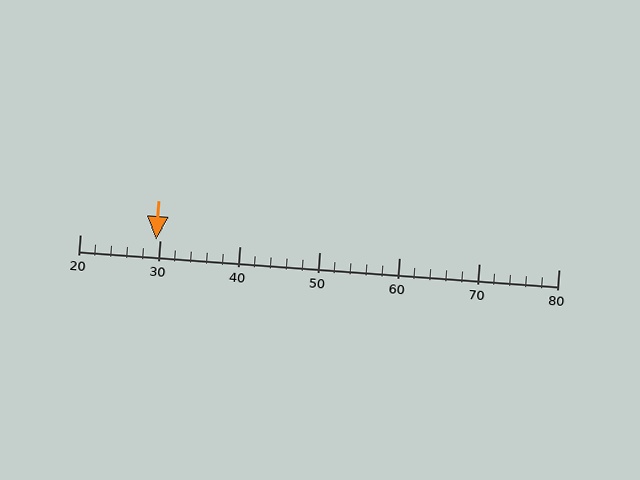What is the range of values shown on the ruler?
The ruler shows values from 20 to 80.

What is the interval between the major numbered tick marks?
The major tick marks are spaced 10 units apart.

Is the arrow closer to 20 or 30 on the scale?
The arrow is closer to 30.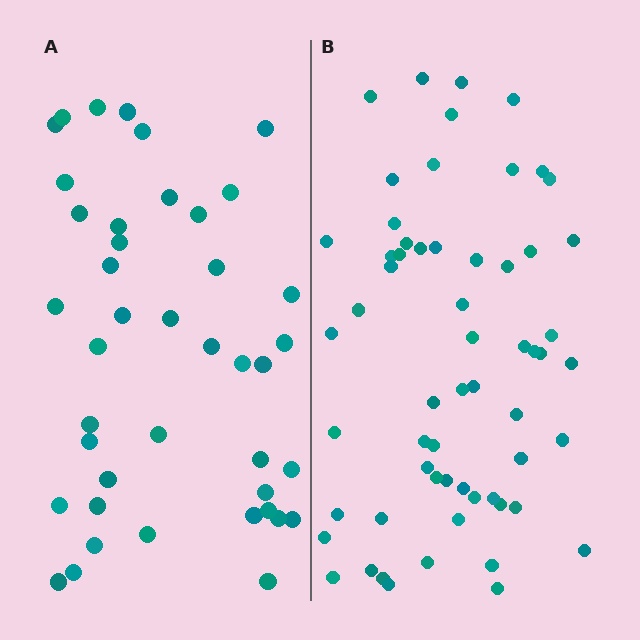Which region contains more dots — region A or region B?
Region B (the right region) has more dots.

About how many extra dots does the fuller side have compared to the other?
Region B has approximately 20 more dots than region A.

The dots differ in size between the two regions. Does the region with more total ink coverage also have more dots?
No. Region A has more total ink coverage because its dots are larger, but region B actually contains more individual dots. Total area can be misleading — the number of items is what matters here.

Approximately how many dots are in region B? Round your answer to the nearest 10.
About 60 dots.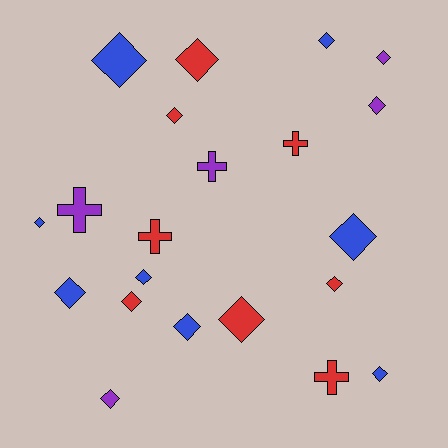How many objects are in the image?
There are 21 objects.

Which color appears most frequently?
Blue, with 8 objects.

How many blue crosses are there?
There are no blue crosses.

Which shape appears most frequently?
Diamond, with 16 objects.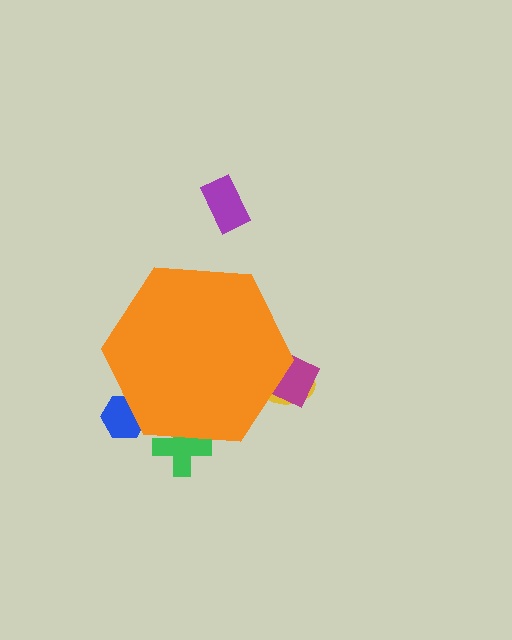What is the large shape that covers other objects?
An orange hexagon.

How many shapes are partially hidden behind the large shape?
4 shapes are partially hidden.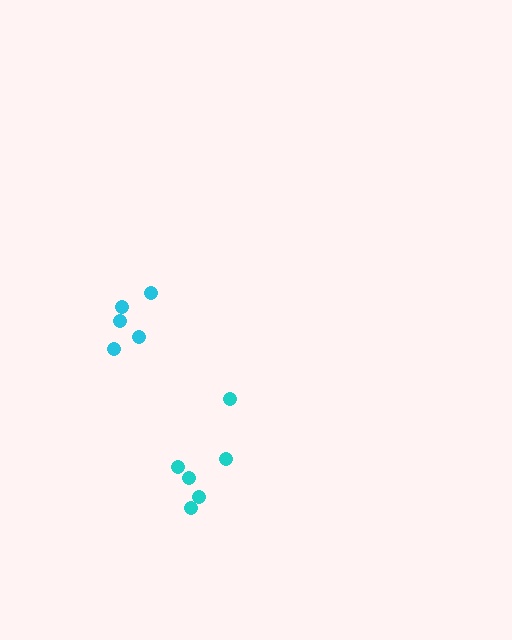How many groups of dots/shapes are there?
There are 2 groups.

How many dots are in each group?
Group 1: 6 dots, Group 2: 5 dots (11 total).